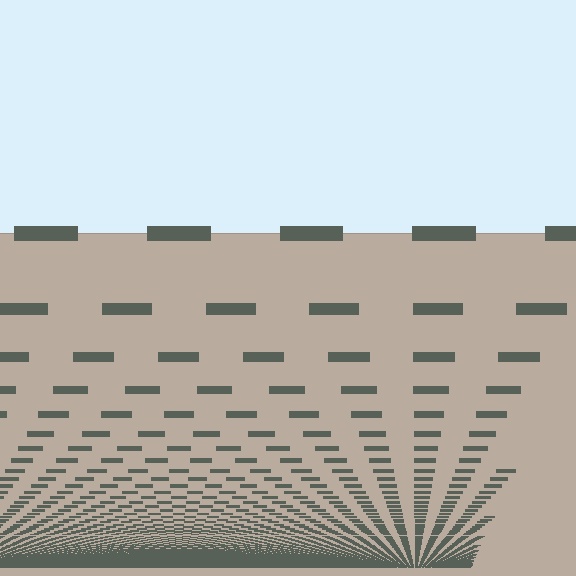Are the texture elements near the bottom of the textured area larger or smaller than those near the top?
Smaller. The gradient is inverted — elements near the bottom are smaller and denser.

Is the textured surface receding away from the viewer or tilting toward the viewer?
The surface appears to tilt toward the viewer. Texture elements get larger and sparser toward the top.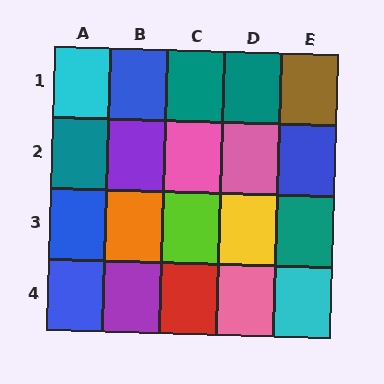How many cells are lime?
1 cell is lime.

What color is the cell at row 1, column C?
Teal.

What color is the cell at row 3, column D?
Yellow.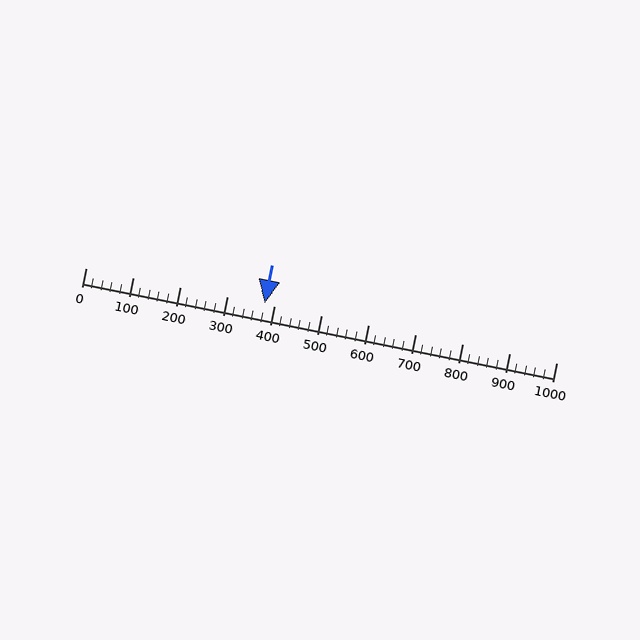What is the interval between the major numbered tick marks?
The major tick marks are spaced 100 units apart.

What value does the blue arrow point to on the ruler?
The blue arrow points to approximately 380.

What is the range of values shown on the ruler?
The ruler shows values from 0 to 1000.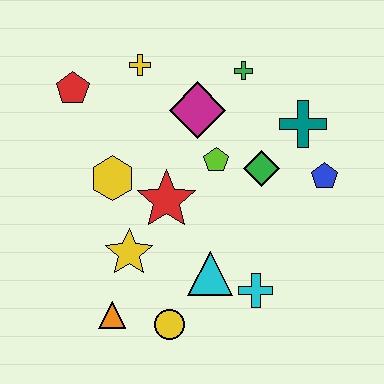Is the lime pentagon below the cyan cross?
No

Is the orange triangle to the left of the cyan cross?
Yes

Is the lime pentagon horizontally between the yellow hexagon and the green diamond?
Yes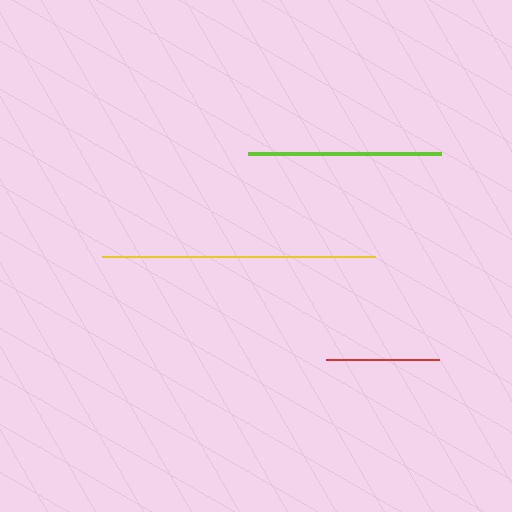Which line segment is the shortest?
The red line is the shortest at approximately 113 pixels.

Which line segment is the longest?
The yellow line is the longest at approximately 272 pixels.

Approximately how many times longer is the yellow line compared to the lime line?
The yellow line is approximately 1.4 times the length of the lime line.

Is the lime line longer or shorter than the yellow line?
The yellow line is longer than the lime line.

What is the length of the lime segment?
The lime segment is approximately 193 pixels long.